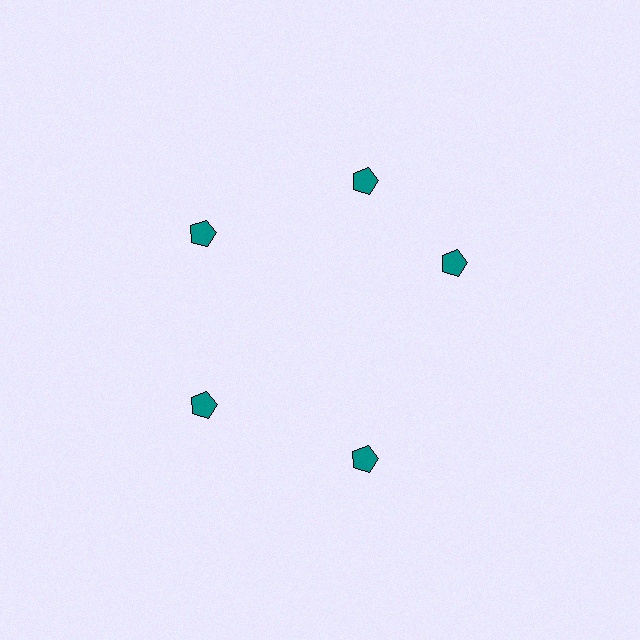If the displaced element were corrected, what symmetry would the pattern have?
It would have 5-fold rotational symmetry — the pattern would map onto itself every 72 degrees.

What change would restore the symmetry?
The symmetry would be restored by rotating it back into even spacing with its neighbors so that all 5 pentagons sit at equal angles and equal distance from the center.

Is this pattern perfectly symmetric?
No. The 5 teal pentagons are arranged in a ring, but one element near the 3 o'clock position is rotated out of alignment along the ring, breaking the 5-fold rotational symmetry.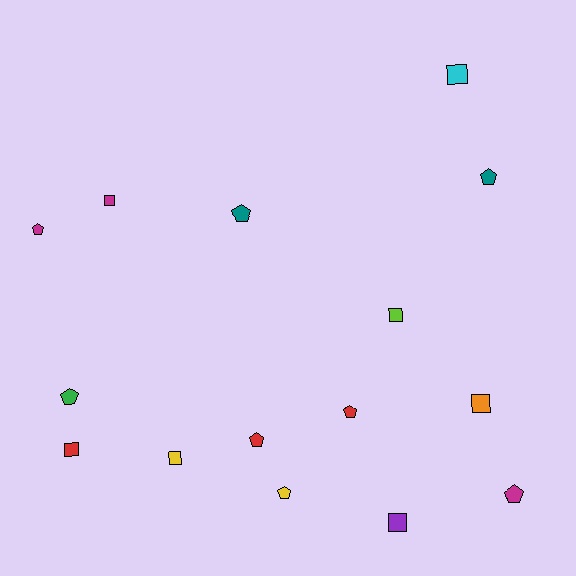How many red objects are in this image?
There are 3 red objects.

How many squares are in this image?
There are 7 squares.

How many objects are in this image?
There are 15 objects.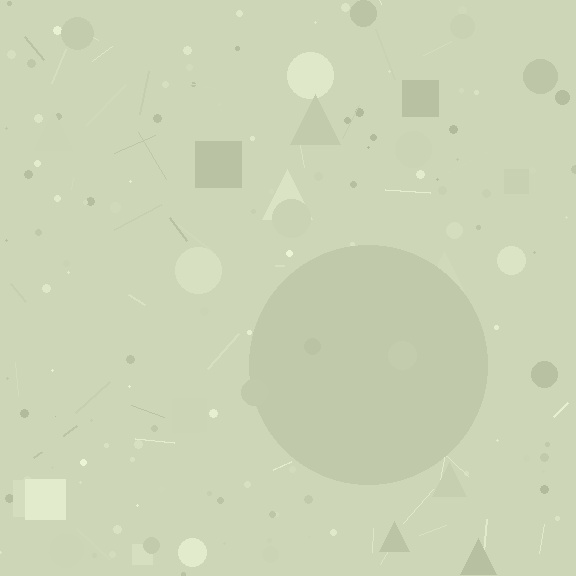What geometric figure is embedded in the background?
A circle is embedded in the background.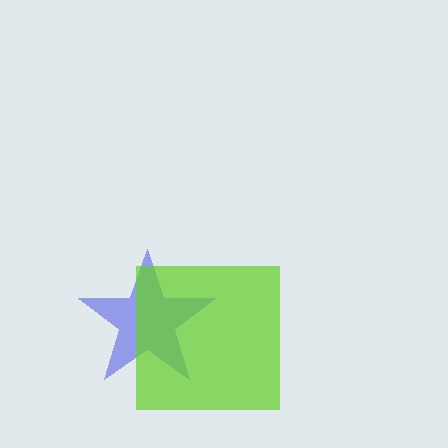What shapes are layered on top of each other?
The layered shapes are: a blue star, a lime square.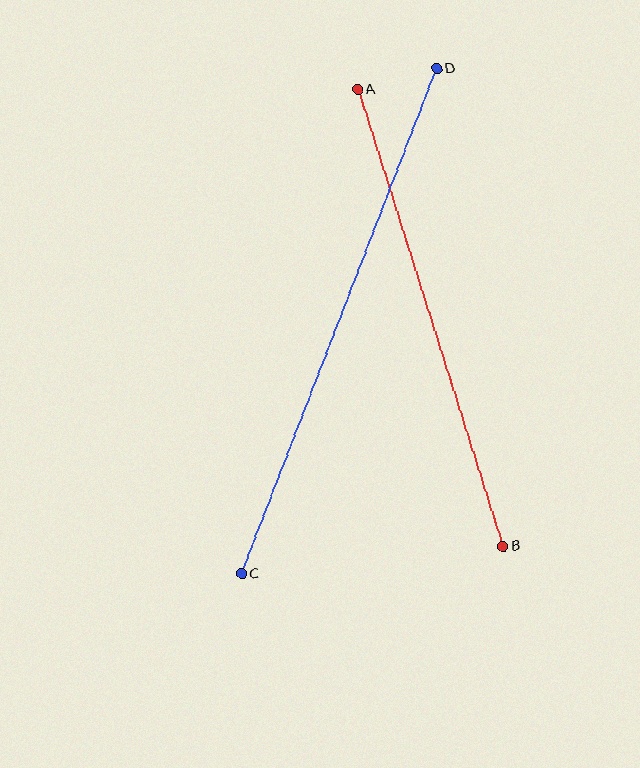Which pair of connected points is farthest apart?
Points C and D are farthest apart.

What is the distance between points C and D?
The distance is approximately 542 pixels.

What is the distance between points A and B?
The distance is approximately 479 pixels.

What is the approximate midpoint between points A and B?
The midpoint is at approximately (430, 318) pixels.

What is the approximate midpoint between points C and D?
The midpoint is at approximately (339, 321) pixels.